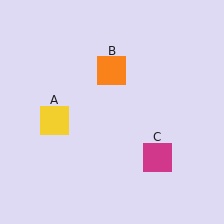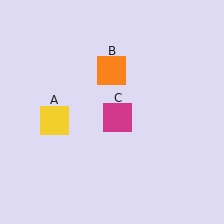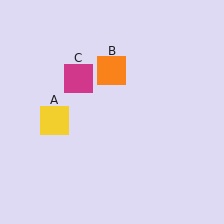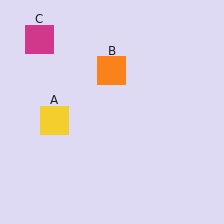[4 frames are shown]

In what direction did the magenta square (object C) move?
The magenta square (object C) moved up and to the left.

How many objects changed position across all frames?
1 object changed position: magenta square (object C).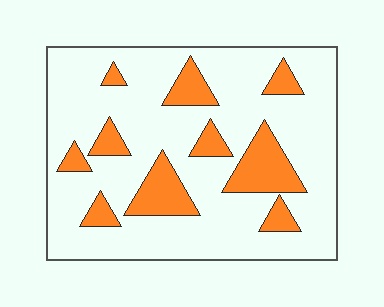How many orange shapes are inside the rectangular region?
10.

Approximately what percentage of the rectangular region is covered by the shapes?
Approximately 20%.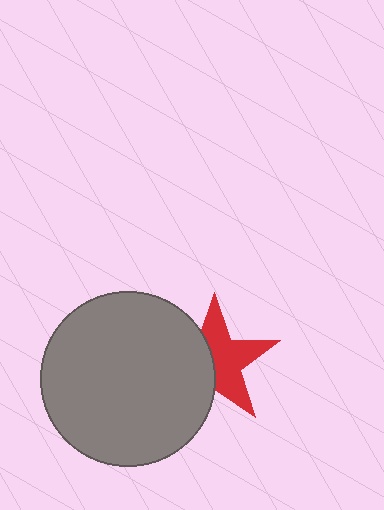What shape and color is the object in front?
The object in front is a gray circle.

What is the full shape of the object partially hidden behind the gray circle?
The partially hidden object is a red star.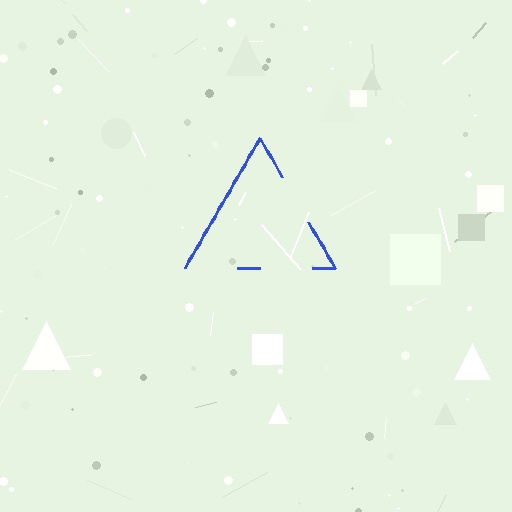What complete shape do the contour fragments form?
The contour fragments form a triangle.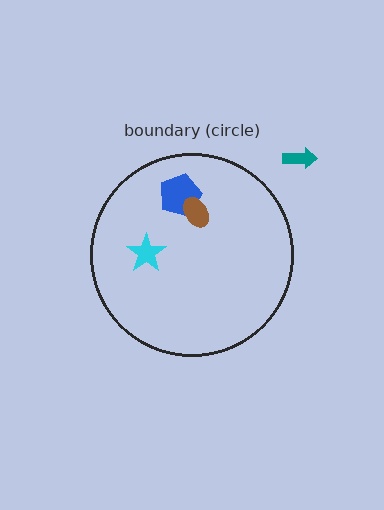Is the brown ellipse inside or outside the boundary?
Inside.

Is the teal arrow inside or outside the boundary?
Outside.